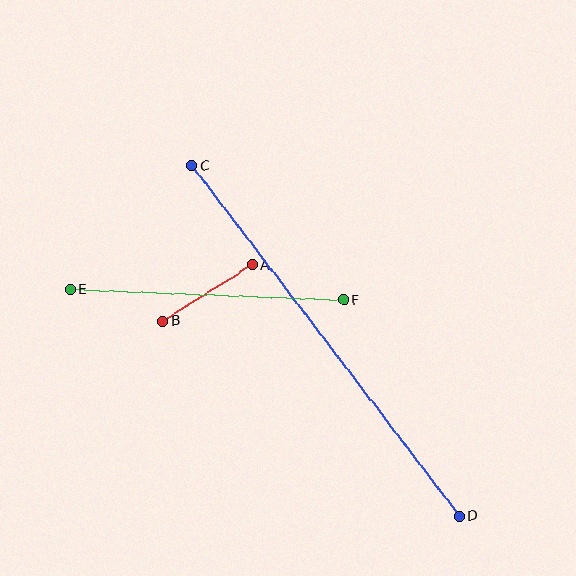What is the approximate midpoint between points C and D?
The midpoint is at approximately (326, 341) pixels.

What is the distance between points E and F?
The distance is approximately 274 pixels.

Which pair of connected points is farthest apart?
Points C and D are farthest apart.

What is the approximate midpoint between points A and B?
The midpoint is at approximately (208, 293) pixels.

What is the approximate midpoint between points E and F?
The midpoint is at approximately (207, 295) pixels.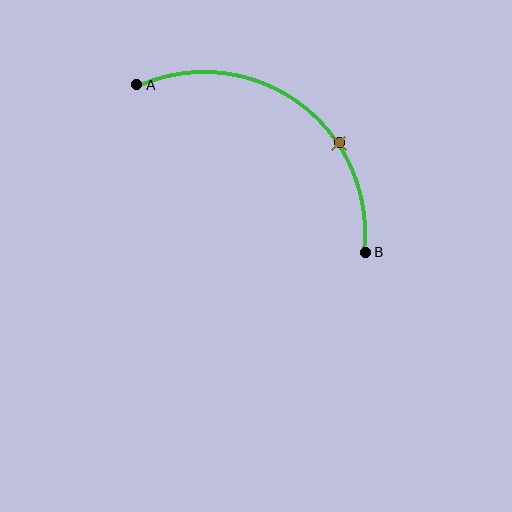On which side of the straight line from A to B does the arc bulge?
The arc bulges above and to the right of the straight line connecting A and B.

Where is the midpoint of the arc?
The arc midpoint is the point on the curve farthest from the straight line joining A and B. It sits above and to the right of that line.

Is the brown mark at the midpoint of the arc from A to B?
No. The brown mark lies on the arc but is closer to endpoint B. The arc midpoint would be at the point on the curve equidistant along the arc from both A and B.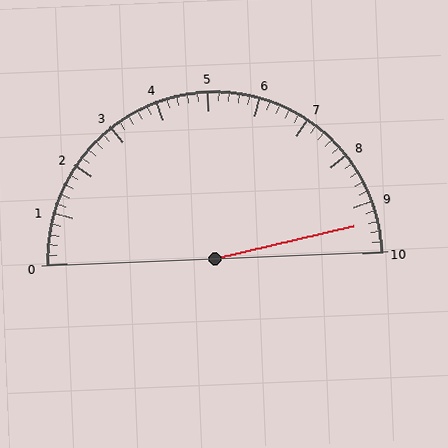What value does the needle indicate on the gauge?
The needle indicates approximately 9.4.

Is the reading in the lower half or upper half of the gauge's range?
The reading is in the upper half of the range (0 to 10).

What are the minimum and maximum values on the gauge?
The gauge ranges from 0 to 10.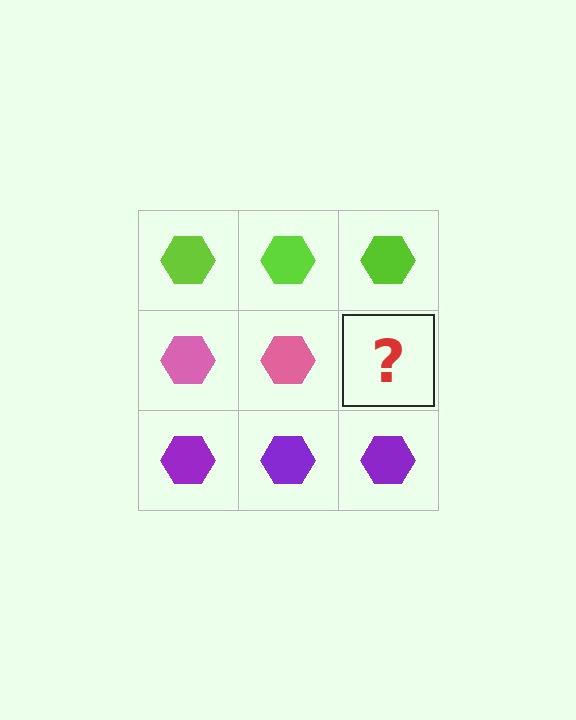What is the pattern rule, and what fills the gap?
The rule is that each row has a consistent color. The gap should be filled with a pink hexagon.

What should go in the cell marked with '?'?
The missing cell should contain a pink hexagon.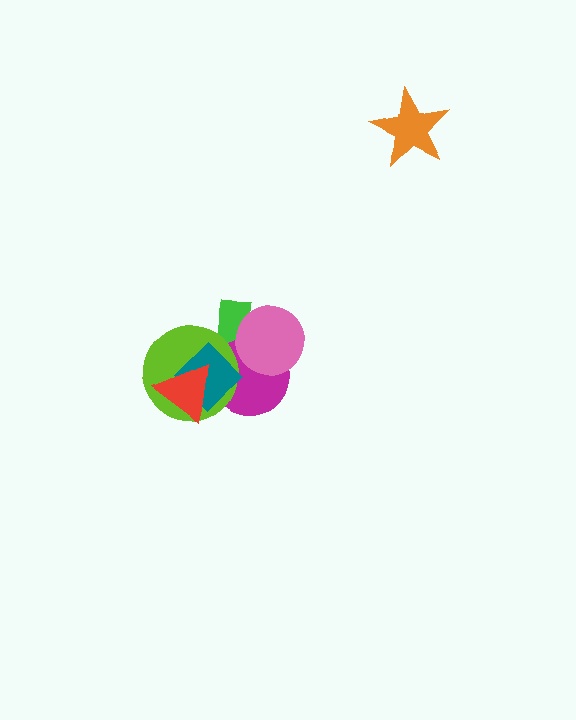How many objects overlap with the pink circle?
2 objects overlap with the pink circle.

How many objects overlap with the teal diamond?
4 objects overlap with the teal diamond.